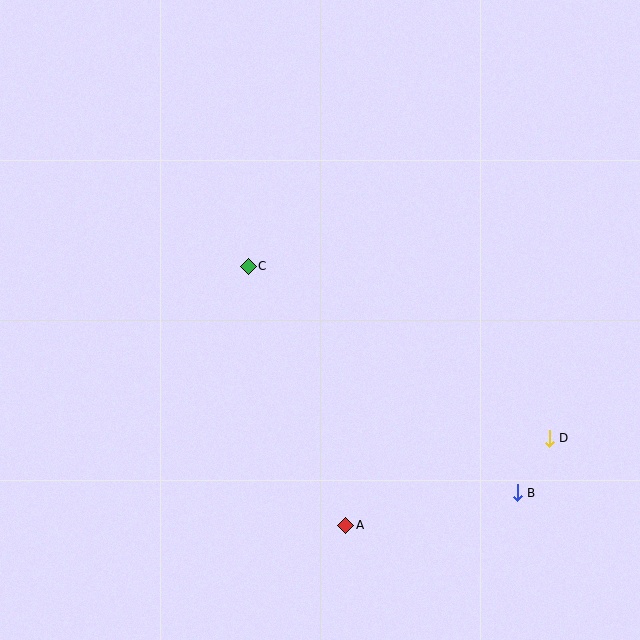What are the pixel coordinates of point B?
Point B is at (517, 493).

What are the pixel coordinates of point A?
Point A is at (346, 525).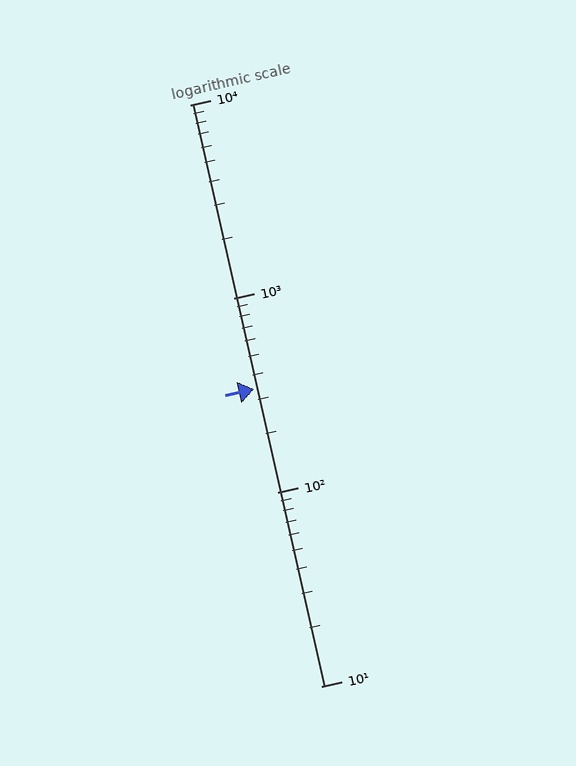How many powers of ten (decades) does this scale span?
The scale spans 3 decades, from 10 to 10000.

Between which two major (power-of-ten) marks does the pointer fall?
The pointer is between 100 and 1000.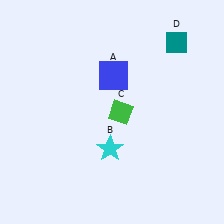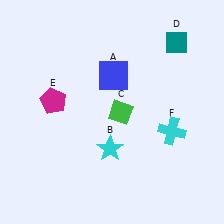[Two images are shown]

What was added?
A magenta pentagon (E), a cyan cross (F) were added in Image 2.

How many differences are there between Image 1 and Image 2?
There are 2 differences between the two images.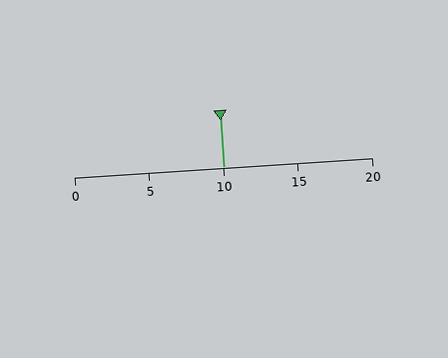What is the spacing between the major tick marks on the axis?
The major ticks are spaced 5 apart.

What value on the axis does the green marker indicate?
The marker indicates approximately 10.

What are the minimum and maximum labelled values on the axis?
The axis runs from 0 to 20.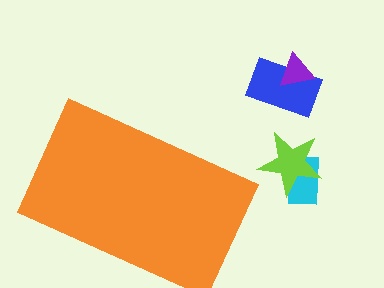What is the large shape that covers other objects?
An orange rectangle.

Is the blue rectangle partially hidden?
No, the blue rectangle is fully visible.